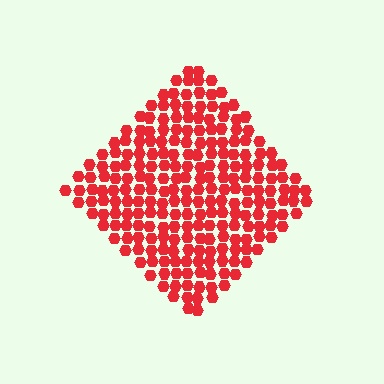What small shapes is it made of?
It is made of small hexagons.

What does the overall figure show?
The overall figure shows a diamond.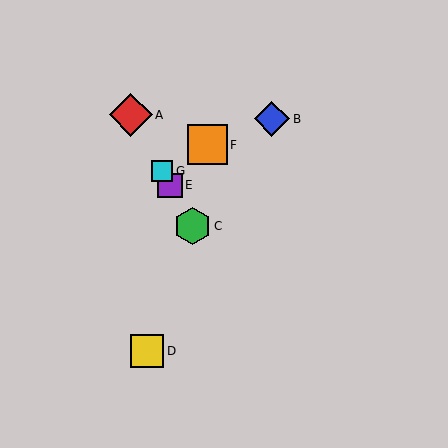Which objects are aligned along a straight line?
Objects A, C, E, G are aligned along a straight line.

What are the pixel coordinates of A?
Object A is at (131, 115).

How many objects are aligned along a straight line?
4 objects (A, C, E, G) are aligned along a straight line.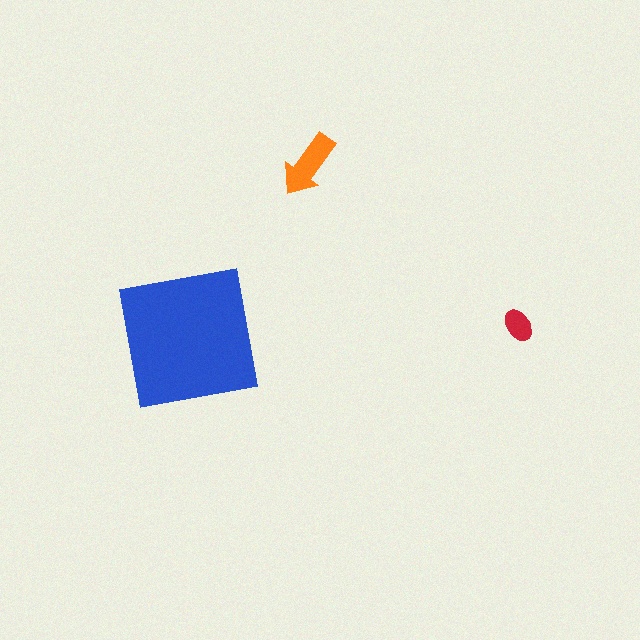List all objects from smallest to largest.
The red ellipse, the orange arrow, the blue square.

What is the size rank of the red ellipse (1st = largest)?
3rd.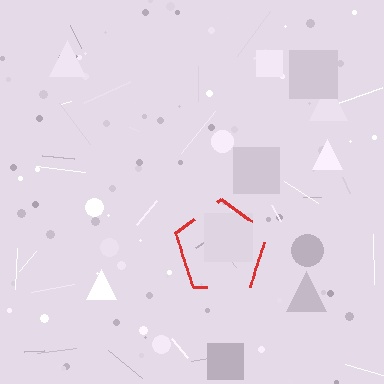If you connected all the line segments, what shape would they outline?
They would outline a pentagon.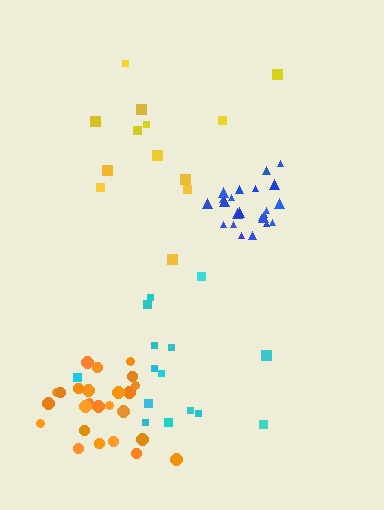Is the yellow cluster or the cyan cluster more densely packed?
Cyan.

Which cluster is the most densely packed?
Blue.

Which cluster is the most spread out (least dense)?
Yellow.